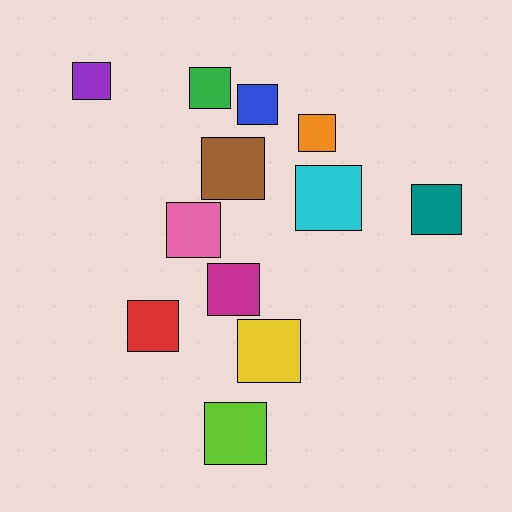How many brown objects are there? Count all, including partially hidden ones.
There is 1 brown object.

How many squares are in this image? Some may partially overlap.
There are 12 squares.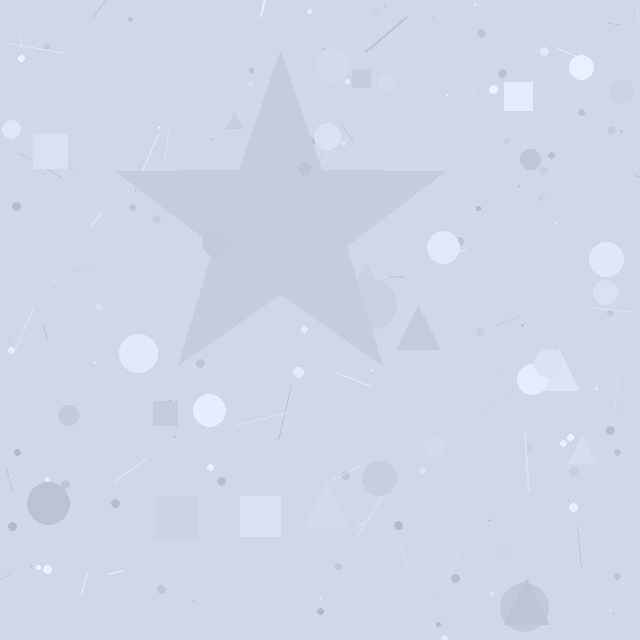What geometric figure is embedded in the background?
A star is embedded in the background.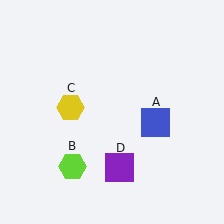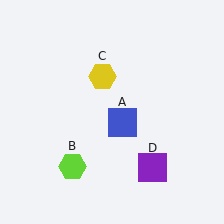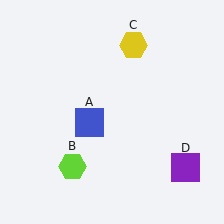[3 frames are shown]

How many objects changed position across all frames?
3 objects changed position: blue square (object A), yellow hexagon (object C), purple square (object D).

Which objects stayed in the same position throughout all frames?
Lime hexagon (object B) remained stationary.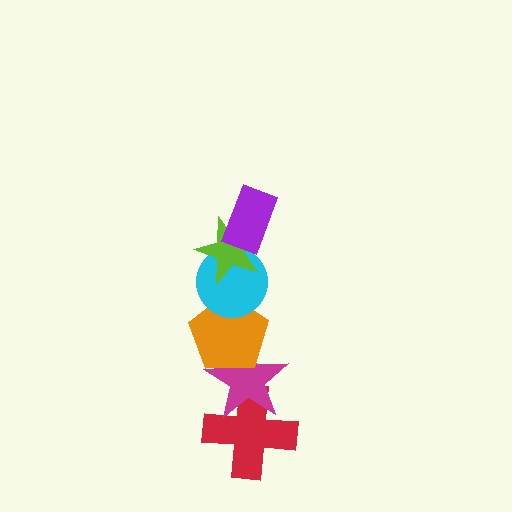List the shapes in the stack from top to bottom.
From top to bottom: the purple rectangle, the lime star, the cyan circle, the orange pentagon, the magenta star, the red cross.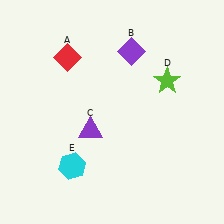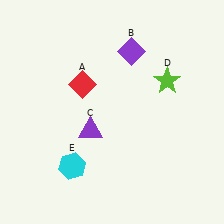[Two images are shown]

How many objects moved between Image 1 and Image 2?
1 object moved between the two images.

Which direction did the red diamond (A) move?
The red diamond (A) moved down.